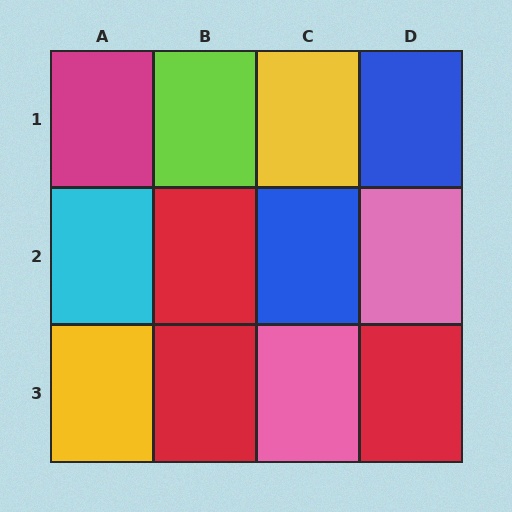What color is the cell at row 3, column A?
Yellow.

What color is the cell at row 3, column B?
Red.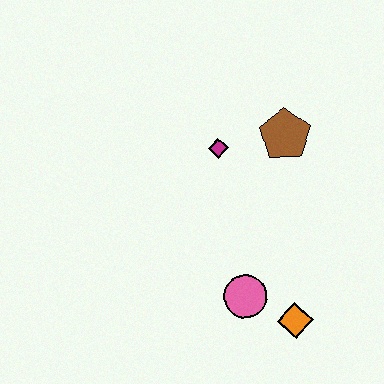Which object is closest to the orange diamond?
The pink circle is closest to the orange diamond.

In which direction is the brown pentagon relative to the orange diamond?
The brown pentagon is above the orange diamond.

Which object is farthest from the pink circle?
The brown pentagon is farthest from the pink circle.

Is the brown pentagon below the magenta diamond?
No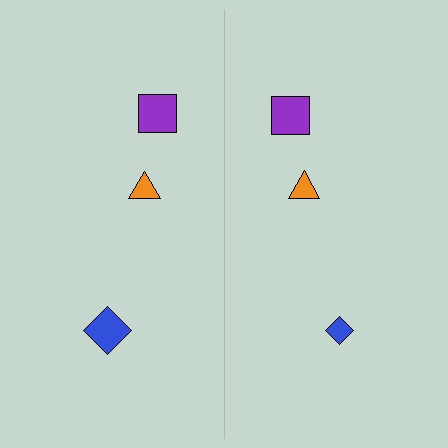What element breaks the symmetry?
The blue diamond on the right side has a different size than its mirror counterpart.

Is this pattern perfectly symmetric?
No, the pattern is not perfectly symmetric. The blue diamond on the right side has a different size than its mirror counterpart.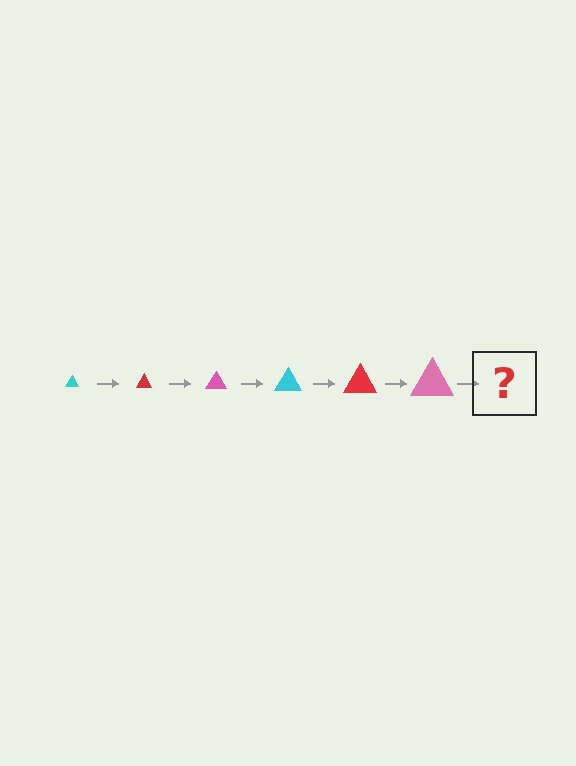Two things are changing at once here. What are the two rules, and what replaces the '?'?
The two rules are that the triangle grows larger each step and the color cycles through cyan, red, and pink. The '?' should be a cyan triangle, larger than the previous one.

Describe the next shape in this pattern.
It should be a cyan triangle, larger than the previous one.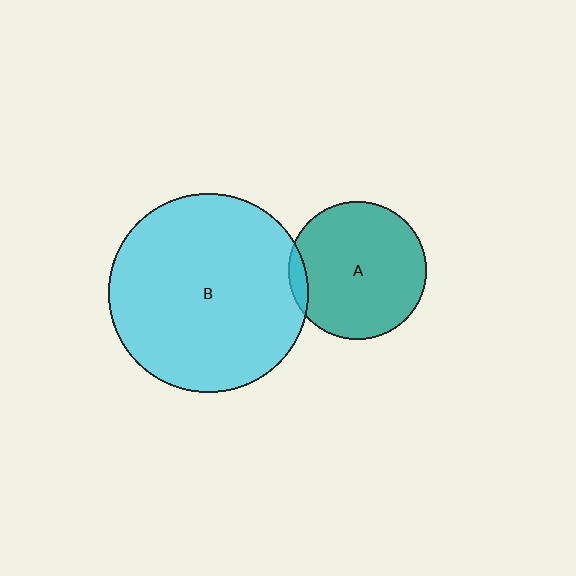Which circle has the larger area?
Circle B (cyan).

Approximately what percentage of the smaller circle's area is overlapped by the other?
Approximately 5%.